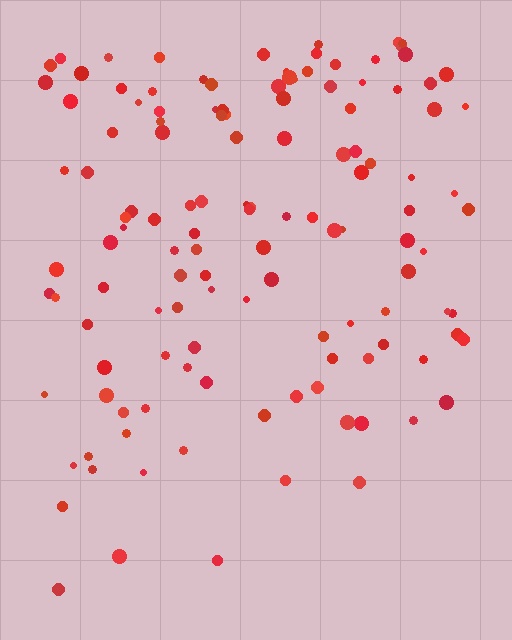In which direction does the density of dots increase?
From bottom to top, with the top side densest.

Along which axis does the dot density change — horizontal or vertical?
Vertical.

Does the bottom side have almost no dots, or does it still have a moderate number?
Still a moderate number, just noticeably fewer than the top.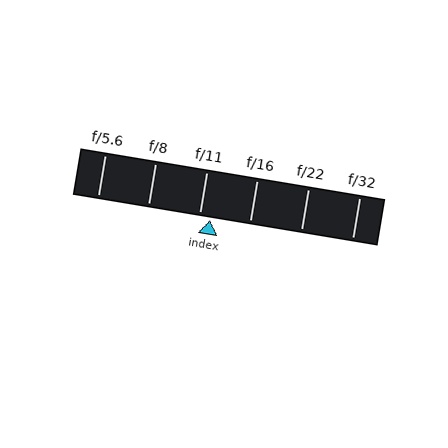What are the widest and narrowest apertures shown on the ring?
The widest aperture shown is f/5.6 and the narrowest is f/32.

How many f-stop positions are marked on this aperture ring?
There are 6 f-stop positions marked.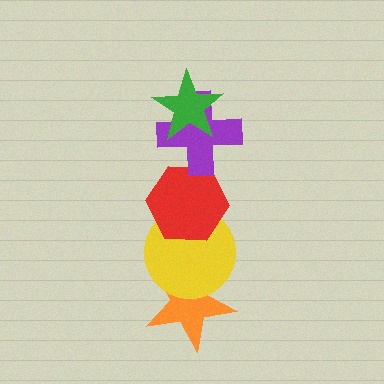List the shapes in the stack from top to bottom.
From top to bottom: the green star, the purple cross, the red hexagon, the yellow circle, the orange star.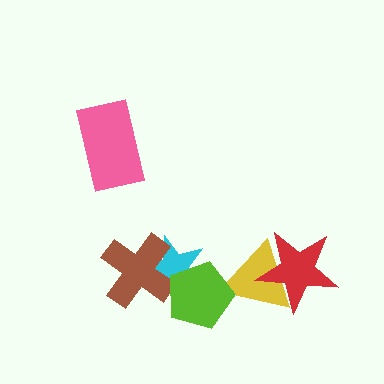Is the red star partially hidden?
No, no other shape covers it.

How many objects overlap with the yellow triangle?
2 objects overlap with the yellow triangle.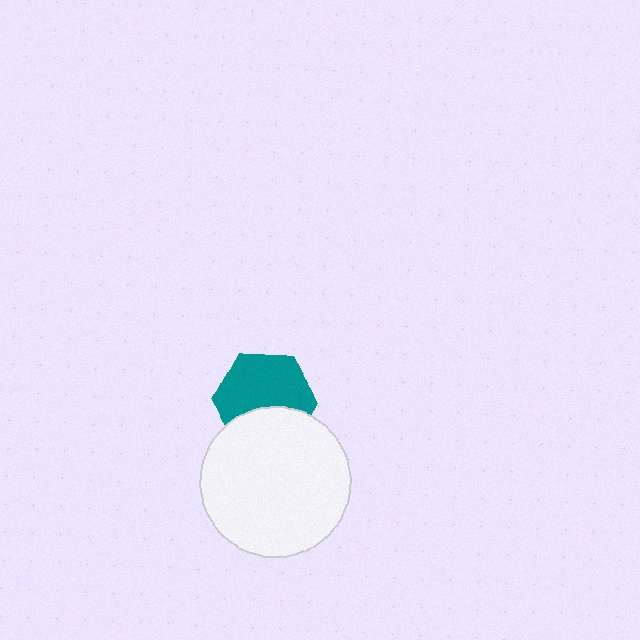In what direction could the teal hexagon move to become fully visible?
The teal hexagon could move up. That would shift it out from behind the white circle entirely.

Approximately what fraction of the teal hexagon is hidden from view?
Roughly 36% of the teal hexagon is hidden behind the white circle.